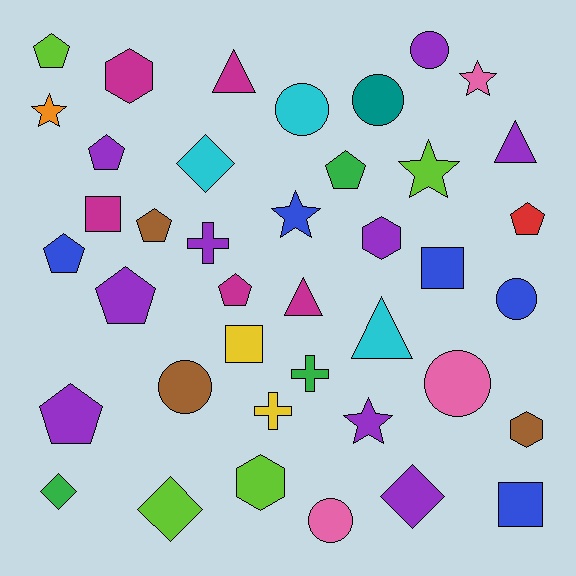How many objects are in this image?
There are 40 objects.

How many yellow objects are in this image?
There are 2 yellow objects.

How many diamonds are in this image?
There are 4 diamonds.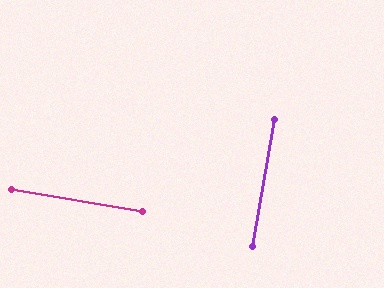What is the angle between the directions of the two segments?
Approximately 89 degrees.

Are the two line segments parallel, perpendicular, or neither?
Perpendicular — they meet at approximately 89°.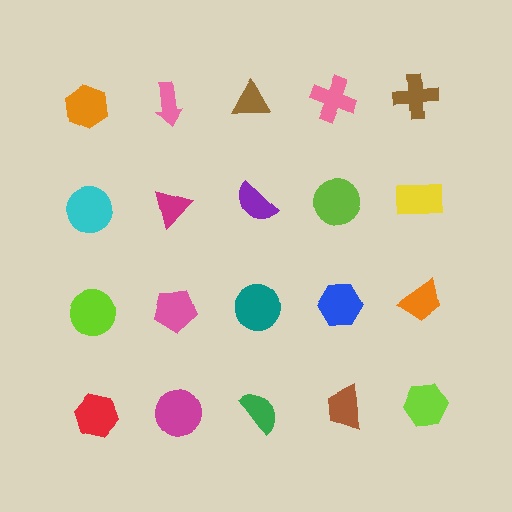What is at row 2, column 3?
A purple semicircle.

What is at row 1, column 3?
A brown triangle.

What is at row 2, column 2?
A magenta triangle.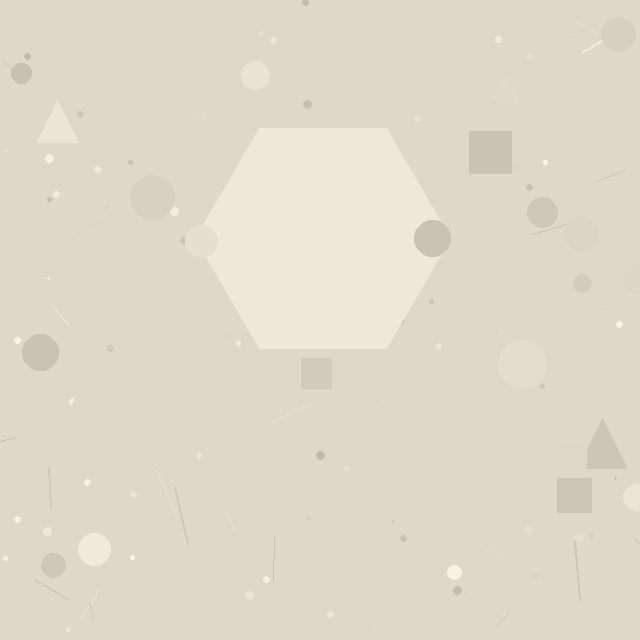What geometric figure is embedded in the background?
A hexagon is embedded in the background.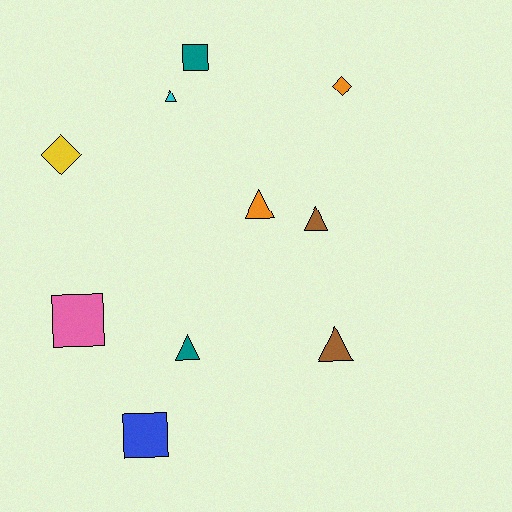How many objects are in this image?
There are 10 objects.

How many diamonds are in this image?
There are 2 diamonds.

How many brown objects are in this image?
There are 2 brown objects.